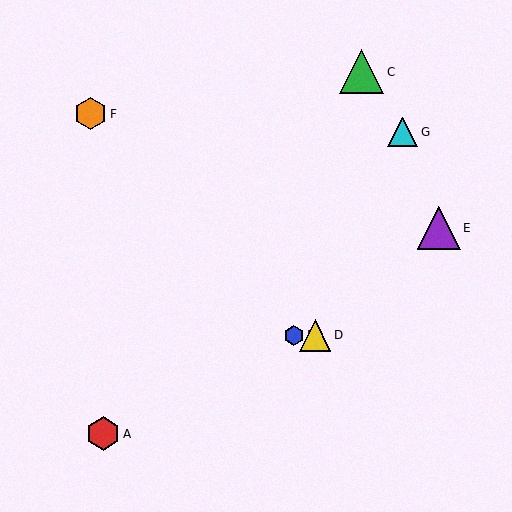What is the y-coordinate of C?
Object C is at y≈72.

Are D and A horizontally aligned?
No, D is at y≈336 and A is at y≈434.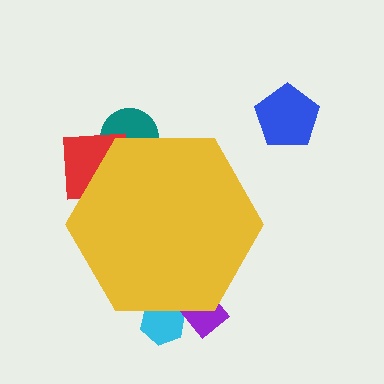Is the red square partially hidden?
Yes, the red square is partially hidden behind the yellow hexagon.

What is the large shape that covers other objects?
A yellow hexagon.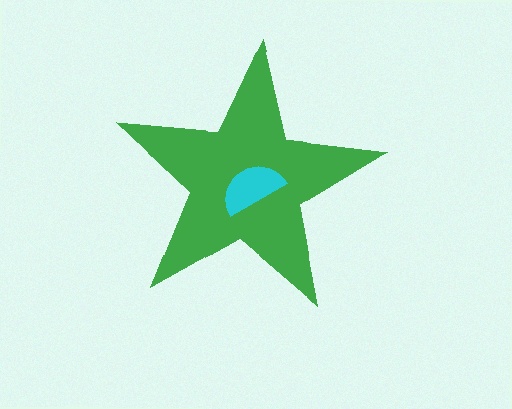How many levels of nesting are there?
2.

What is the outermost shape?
The green star.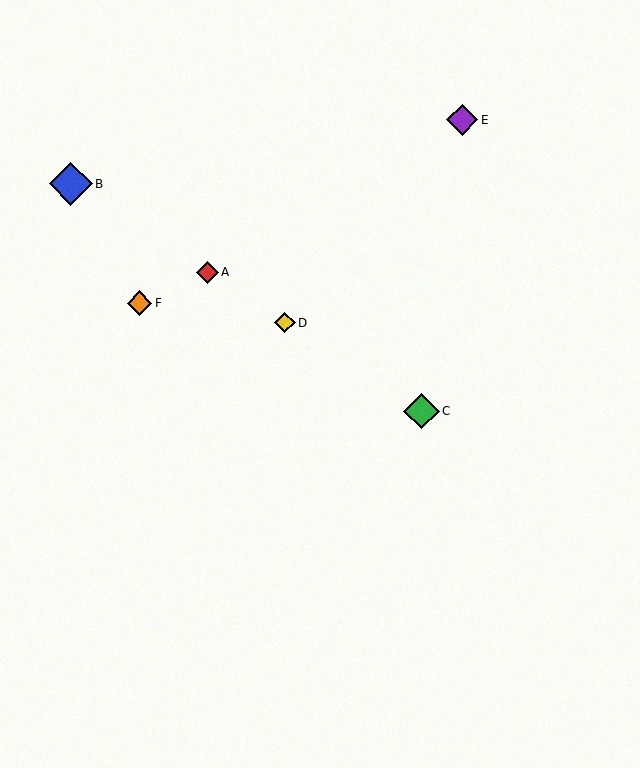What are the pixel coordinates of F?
Object F is at (140, 303).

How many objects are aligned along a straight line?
4 objects (A, B, C, D) are aligned along a straight line.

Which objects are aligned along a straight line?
Objects A, B, C, D are aligned along a straight line.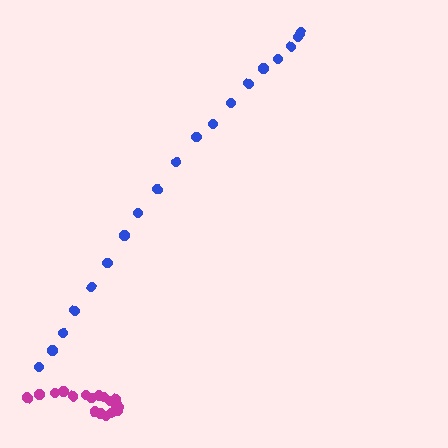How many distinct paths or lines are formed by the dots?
There are 2 distinct paths.